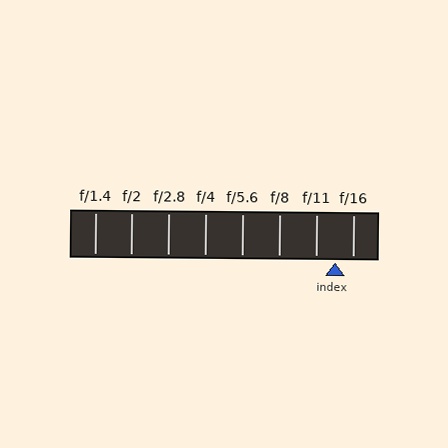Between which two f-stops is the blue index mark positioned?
The index mark is between f/11 and f/16.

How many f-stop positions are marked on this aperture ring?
There are 8 f-stop positions marked.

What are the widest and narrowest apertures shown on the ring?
The widest aperture shown is f/1.4 and the narrowest is f/16.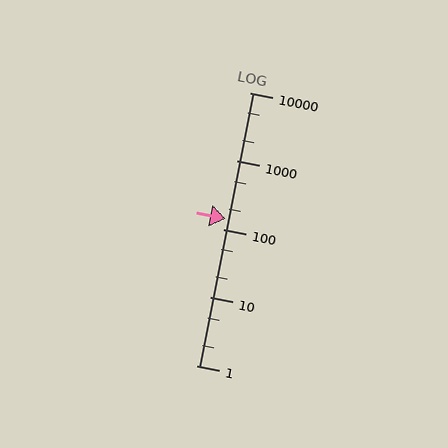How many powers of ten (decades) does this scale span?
The scale spans 4 decades, from 1 to 10000.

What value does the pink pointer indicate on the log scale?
The pointer indicates approximately 140.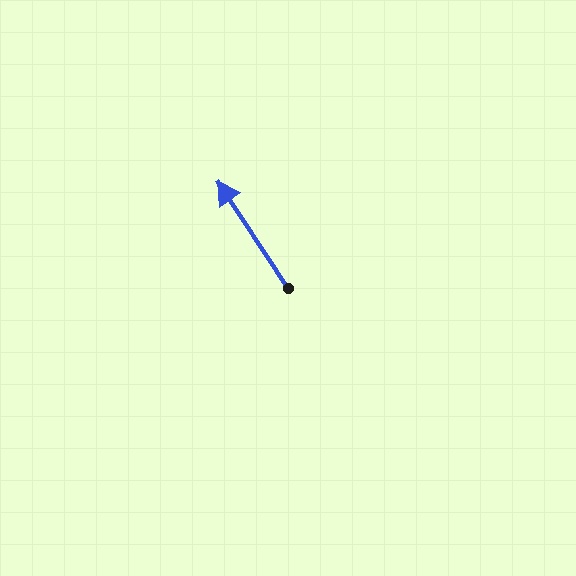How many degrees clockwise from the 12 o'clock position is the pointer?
Approximately 327 degrees.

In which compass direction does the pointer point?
Northwest.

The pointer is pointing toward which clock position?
Roughly 11 o'clock.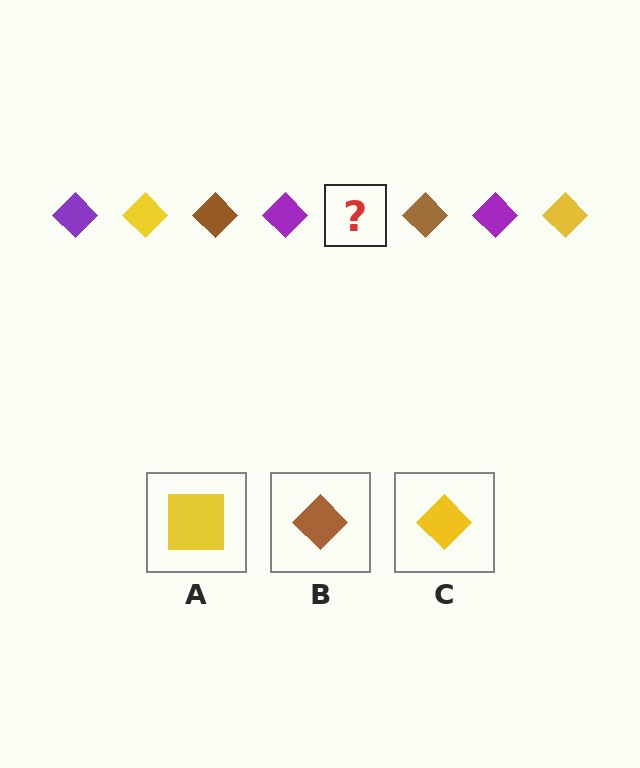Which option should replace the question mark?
Option C.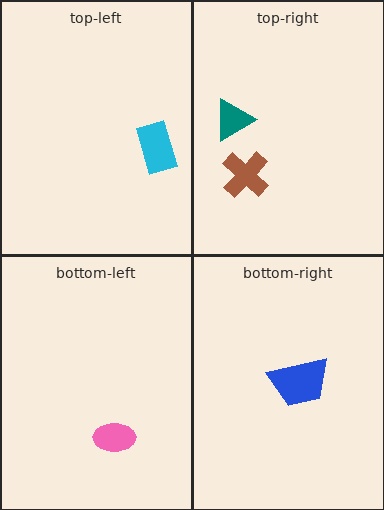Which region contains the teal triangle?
The top-right region.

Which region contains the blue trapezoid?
The bottom-right region.